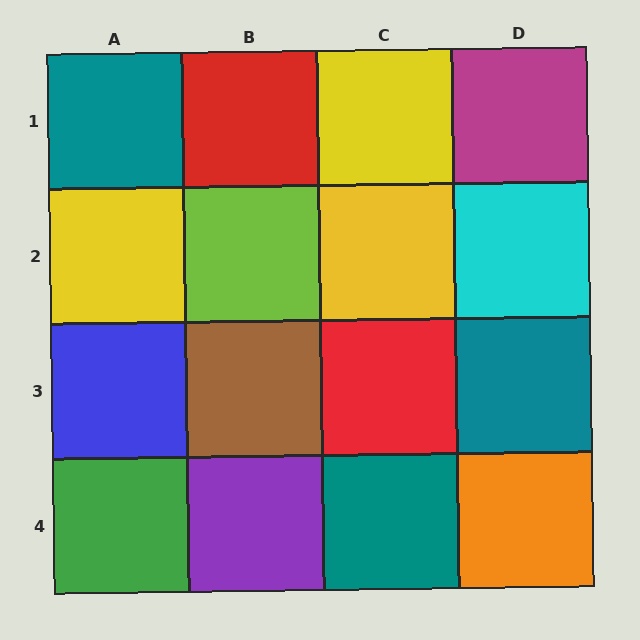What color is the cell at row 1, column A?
Teal.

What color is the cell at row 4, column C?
Teal.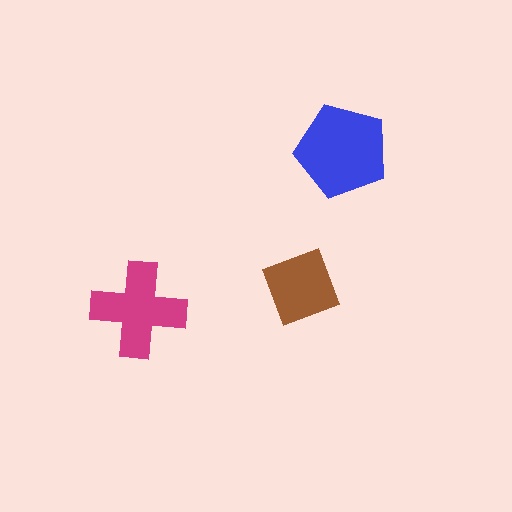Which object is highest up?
The blue pentagon is topmost.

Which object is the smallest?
The brown square.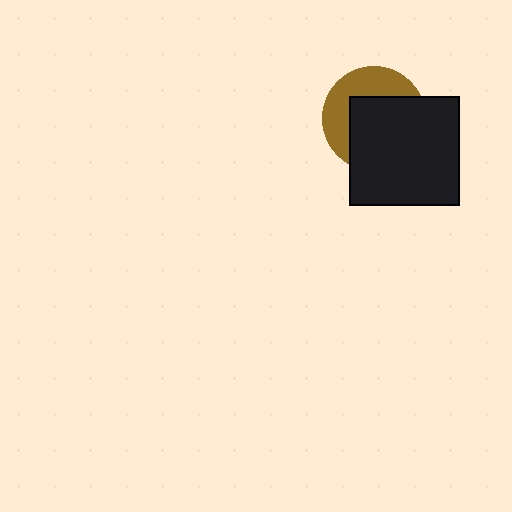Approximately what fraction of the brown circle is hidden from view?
Roughly 60% of the brown circle is hidden behind the black square.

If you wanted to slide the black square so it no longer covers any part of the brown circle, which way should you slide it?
Slide it toward the lower-right — that is the most direct way to separate the two shapes.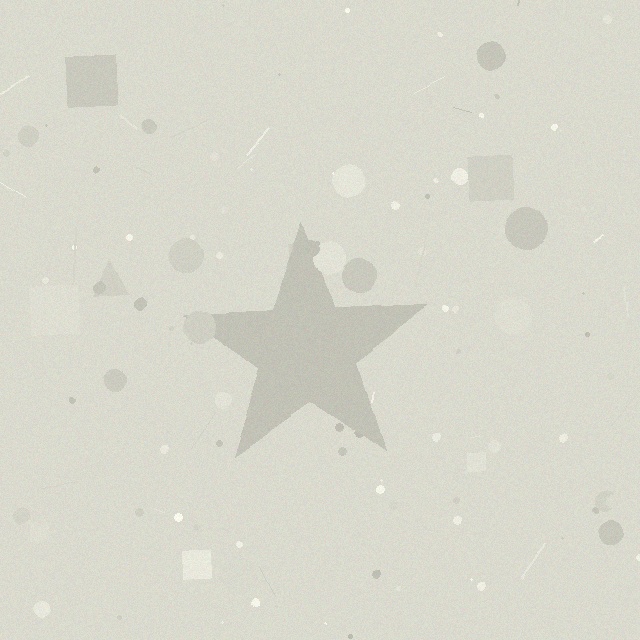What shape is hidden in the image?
A star is hidden in the image.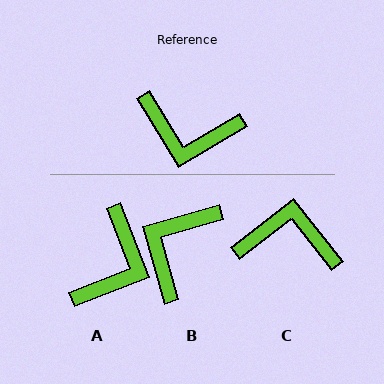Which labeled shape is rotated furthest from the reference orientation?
C, about 173 degrees away.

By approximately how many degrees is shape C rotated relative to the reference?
Approximately 173 degrees clockwise.